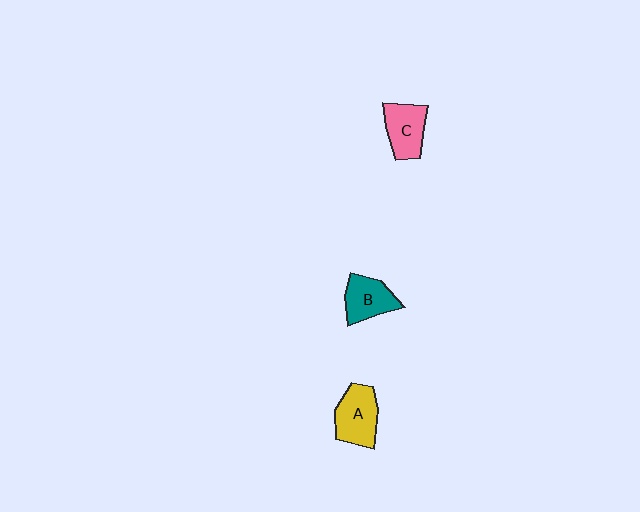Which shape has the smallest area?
Shape B (teal).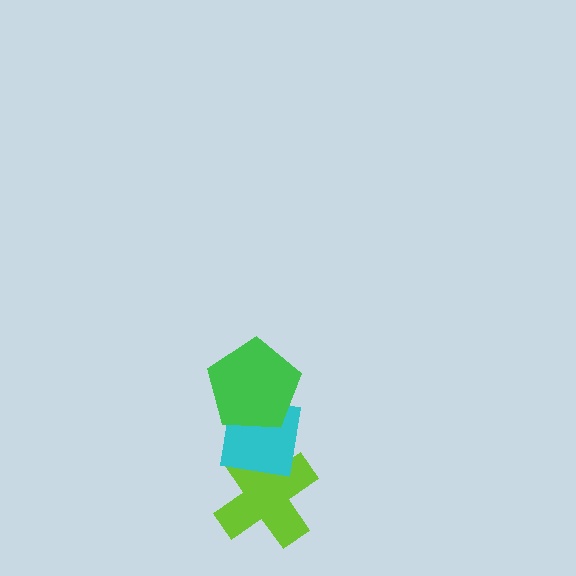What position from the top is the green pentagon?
The green pentagon is 1st from the top.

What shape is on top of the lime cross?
The cyan square is on top of the lime cross.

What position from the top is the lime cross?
The lime cross is 3rd from the top.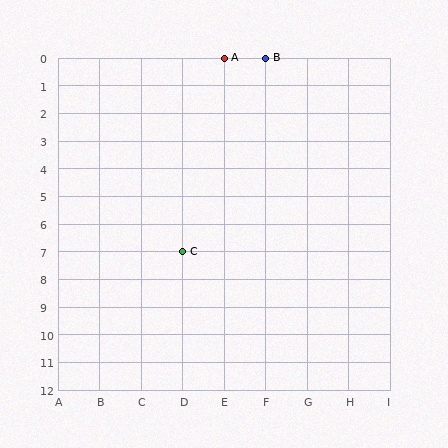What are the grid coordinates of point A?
Point A is at grid coordinates (E, 0).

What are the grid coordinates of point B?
Point B is at grid coordinates (F, 0).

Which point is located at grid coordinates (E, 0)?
Point A is at (E, 0).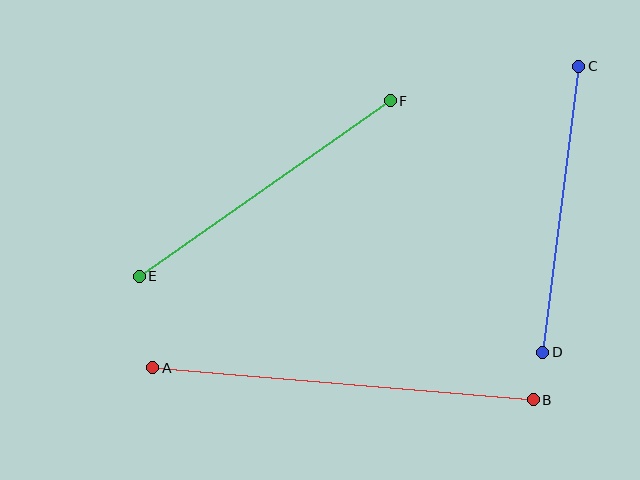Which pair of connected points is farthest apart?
Points A and B are farthest apart.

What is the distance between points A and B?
The distance is approximately 382 pixels.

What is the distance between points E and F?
The distance is approximately 306 pixels.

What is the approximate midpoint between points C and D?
The midpoint is at approximately (561, 209) pixels.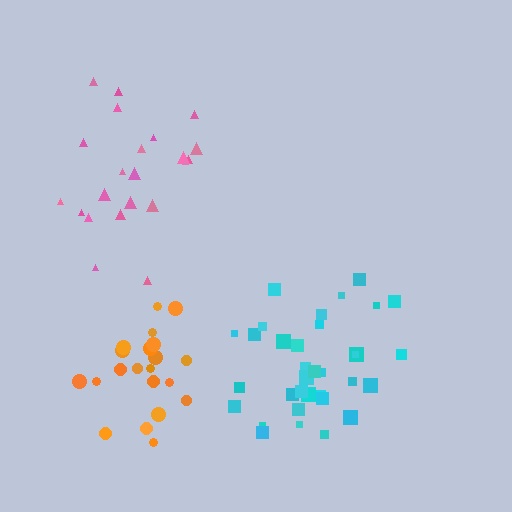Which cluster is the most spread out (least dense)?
Pink.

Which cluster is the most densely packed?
Orange.